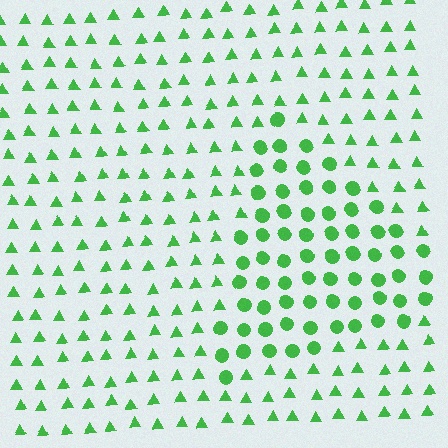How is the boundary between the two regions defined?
The boundary is defined by a change in element shape: circles inside vs. triangles outside. All elements share the same color and spacing.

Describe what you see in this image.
The image is filled with small green elements arranged in a uniform grid. A triangle-shaped region contains circles, while the surrounding area contains triangles. The boundary is defined purely by the change in element shape.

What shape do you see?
I see a triangle.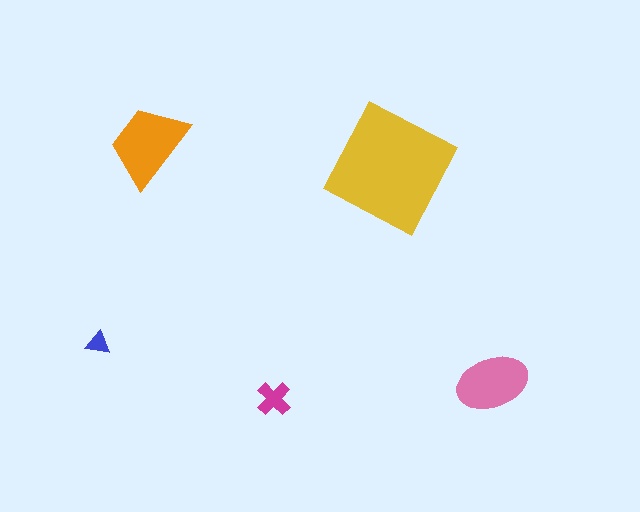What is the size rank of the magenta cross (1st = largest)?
4th.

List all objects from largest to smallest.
The yellow square, the orange trapezoid, the pink ellipse, the magenta cross, the blue triangle.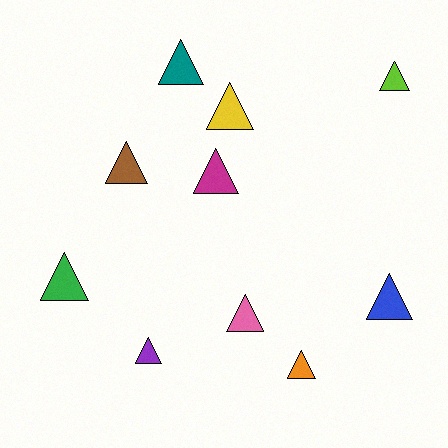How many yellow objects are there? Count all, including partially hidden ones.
There is 1 yellow object.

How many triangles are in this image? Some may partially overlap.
There are 10 triangles.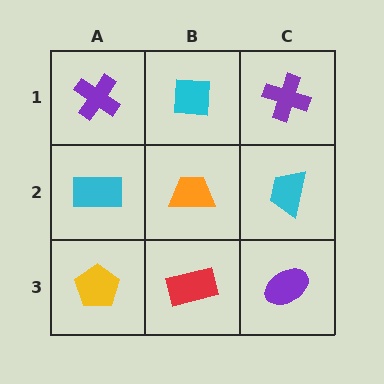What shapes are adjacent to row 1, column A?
A cyan rectangle (row 2, column A), a cyan square (row 1, column B).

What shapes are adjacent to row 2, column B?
A cyan square (row 1, column B), a red rectangle (row 3, column B), a cyan rectangle (row 2, column A), a cyan trapezoid (row 2, column C).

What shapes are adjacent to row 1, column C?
A cyan trapezoid (row 2, column C), a cyan square (row 1, column B).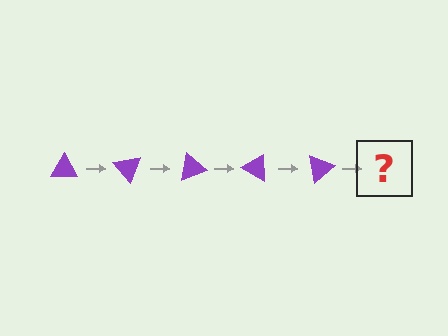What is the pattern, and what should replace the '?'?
The pattern is that the triangle rotates 50 degrees each step. The '?' should be a purple triangle rotated 250 degrees.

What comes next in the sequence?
The next element should be a purple triangle rotated 250 degrees.